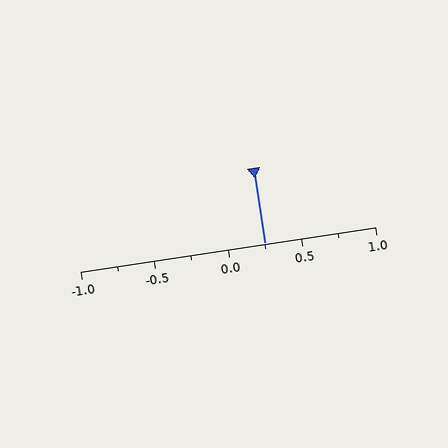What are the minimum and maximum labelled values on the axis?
The axis runs from -1.0 to 1.0.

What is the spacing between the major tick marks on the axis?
The major ticks are spaced 0.5 apart.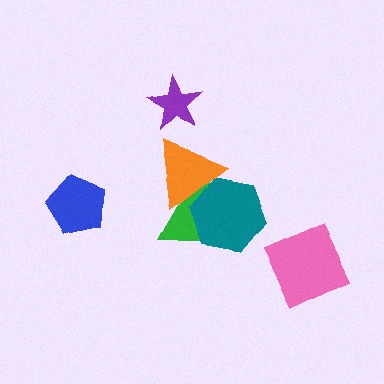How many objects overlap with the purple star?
0 objects overlap with the purple star.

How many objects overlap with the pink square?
0 objects overlap with the pink square.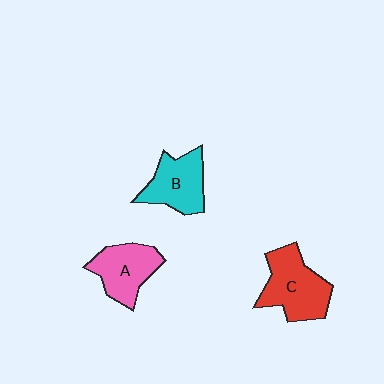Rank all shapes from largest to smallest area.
From largest to smallest: C (red), A (pink), B (cyan).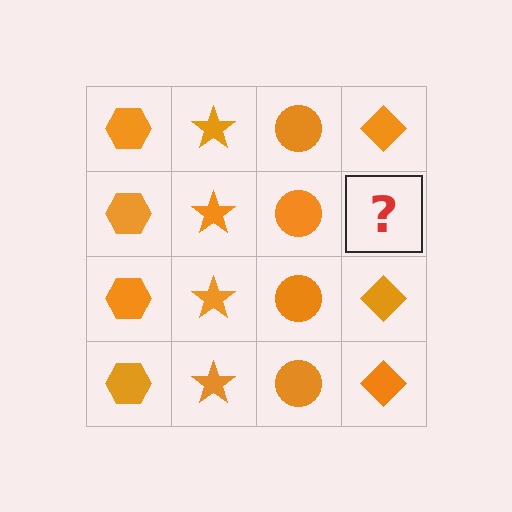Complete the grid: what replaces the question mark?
The question mark should be replaced with an orange diamond.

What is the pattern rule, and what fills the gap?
The rule is that each column has a consistent shape. The gap should be filled with an orange diamond.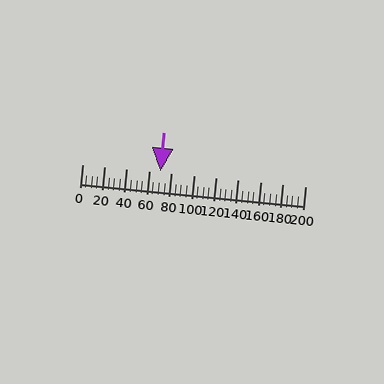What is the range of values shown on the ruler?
The ruler shows values from 0 to 200.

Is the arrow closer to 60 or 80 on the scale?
The arrow is closer to 80.